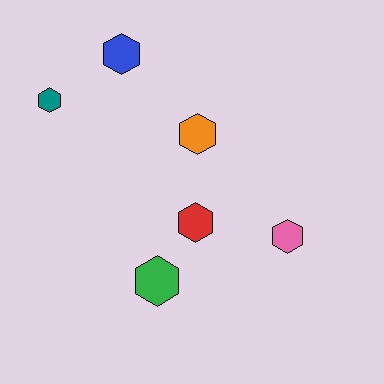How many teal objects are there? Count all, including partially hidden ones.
There is 1 teal object.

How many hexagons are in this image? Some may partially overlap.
There are 6 hexagons.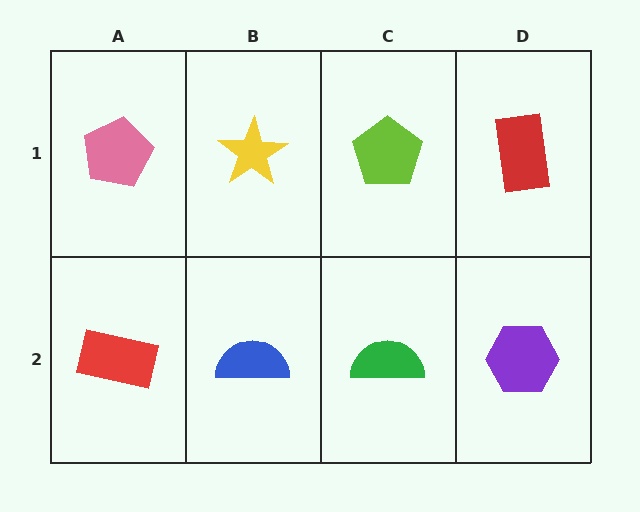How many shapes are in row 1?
4 shapes.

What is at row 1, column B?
A yellow star.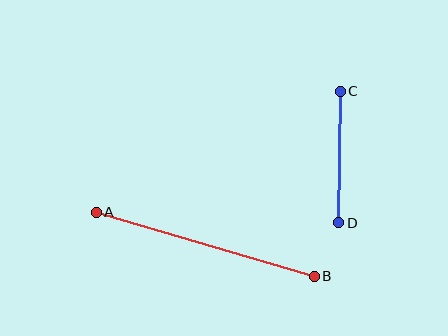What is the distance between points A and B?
The distance is approximately 227 pixels.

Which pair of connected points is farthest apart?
Points A and B are farthest apart.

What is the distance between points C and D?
The distance is approximately 131 pixels.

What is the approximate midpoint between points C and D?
The midpoint is at approximately (340, 157) pixels.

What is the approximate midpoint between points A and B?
The midpoint is at approximately (205, 244) pixels.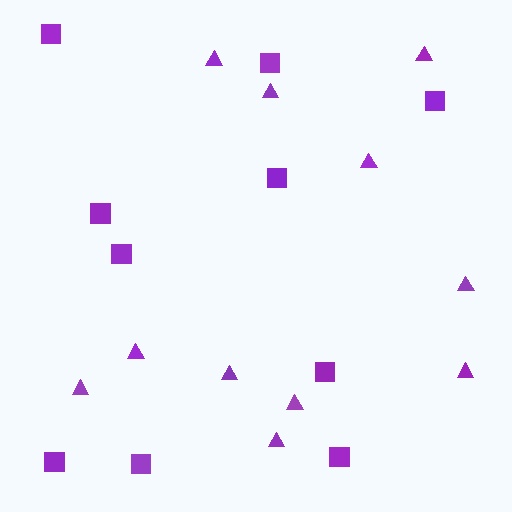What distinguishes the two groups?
There are 2 groups: one group of triangles (11) and one group of squares (10).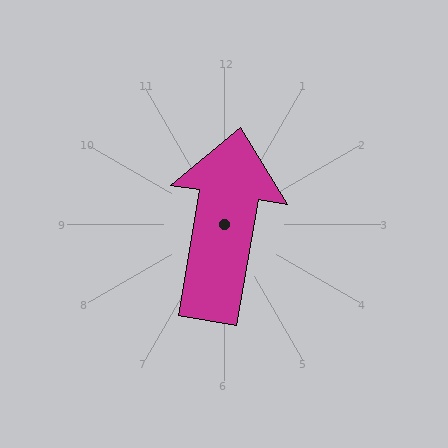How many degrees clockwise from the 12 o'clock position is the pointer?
Approximately 10 degrees.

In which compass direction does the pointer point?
North.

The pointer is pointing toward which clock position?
Roughly 12 o'clock.